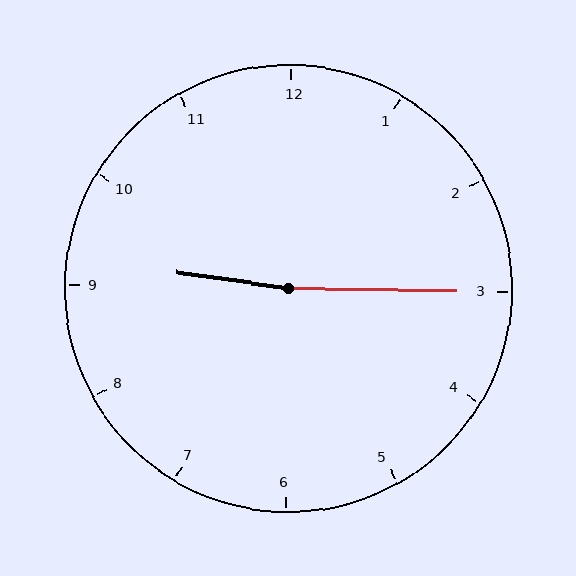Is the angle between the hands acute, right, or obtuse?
It is obtuse.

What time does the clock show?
9:15.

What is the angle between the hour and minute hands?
Approximately 172 degrees.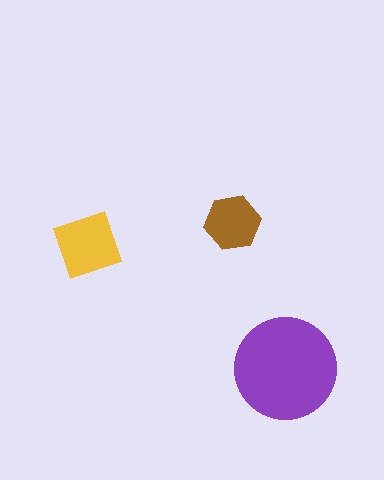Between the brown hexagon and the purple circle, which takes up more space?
The purple circle.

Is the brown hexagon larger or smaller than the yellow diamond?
Smaller.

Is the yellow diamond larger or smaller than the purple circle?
Smaller.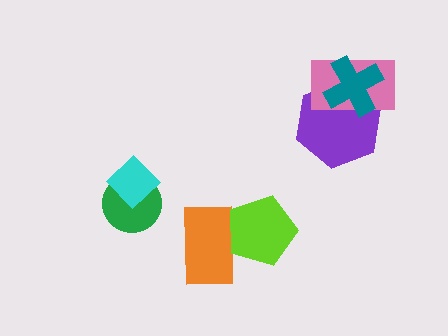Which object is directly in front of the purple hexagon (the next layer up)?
The pink rectangle is directly in front of the purple hexagon.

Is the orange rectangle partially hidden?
Yes, it is partially covered by another shape.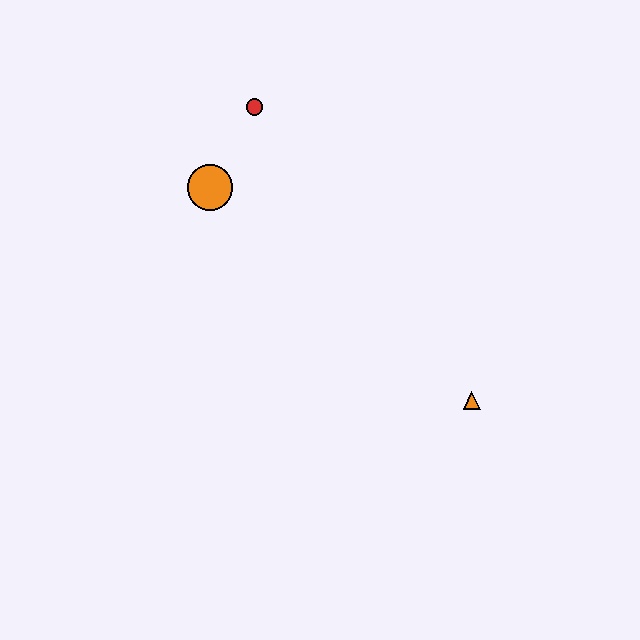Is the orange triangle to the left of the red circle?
No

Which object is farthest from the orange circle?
The orange triangle is farthest from the orange circle.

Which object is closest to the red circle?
The orange circle is closest to the red circle.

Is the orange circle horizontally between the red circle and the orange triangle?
No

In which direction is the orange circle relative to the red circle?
The orange circle is below the red circle.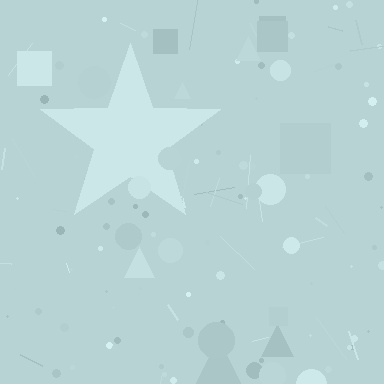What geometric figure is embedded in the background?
A star is embedded in the background.